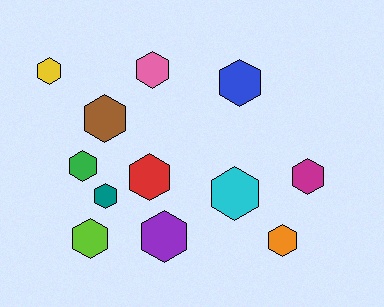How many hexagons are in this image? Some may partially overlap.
There are 12 hexagons.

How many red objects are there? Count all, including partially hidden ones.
There is 1 red object.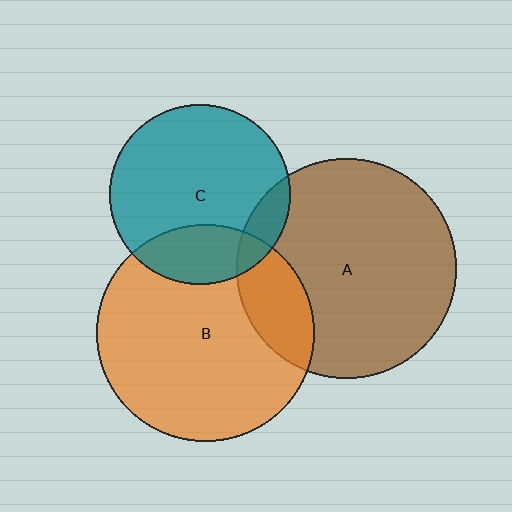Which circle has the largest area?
Circle A (brown).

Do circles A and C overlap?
Yes.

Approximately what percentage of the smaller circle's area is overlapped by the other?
Approximately 10%.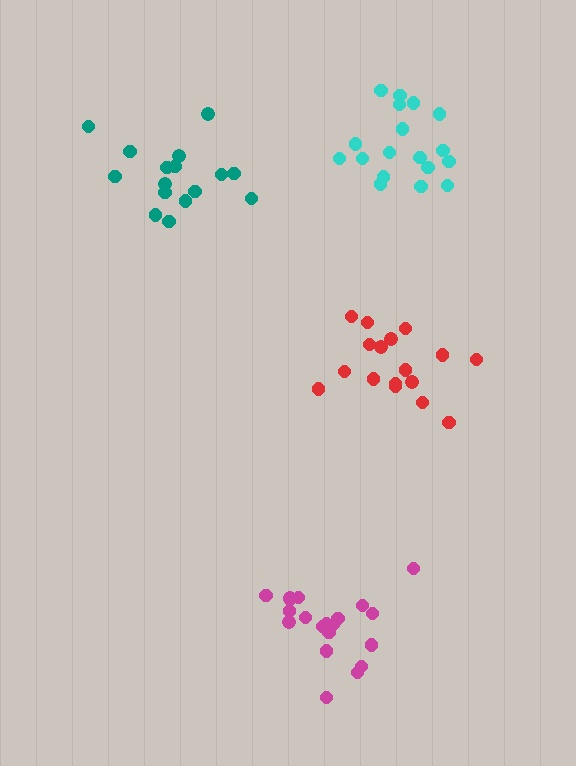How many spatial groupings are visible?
There are 4 spatial groupings.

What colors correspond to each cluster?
The clusters are colored: magenta, red, cyan, teal.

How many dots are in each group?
Group 1: 20 dots, Group 2: 17 dots, Group 3: 18 dots, Group 4: 16 dots (71 total).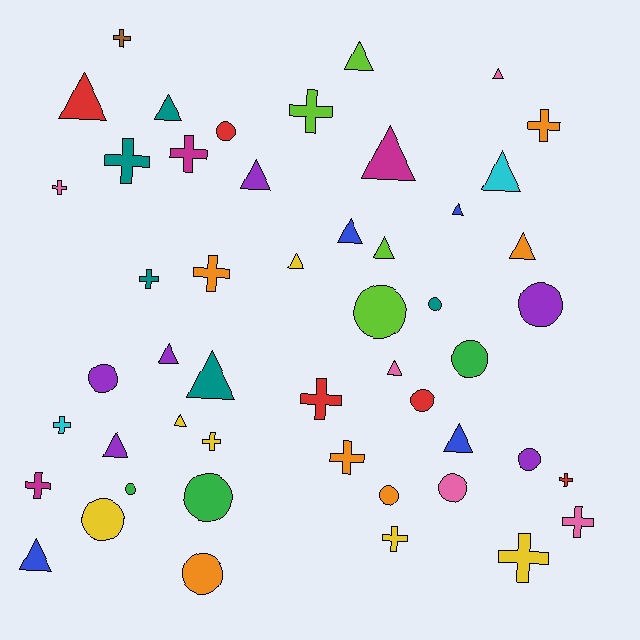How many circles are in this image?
There are 14 circles.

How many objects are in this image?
There are 50 objects.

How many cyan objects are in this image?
There are 2 cyan objects.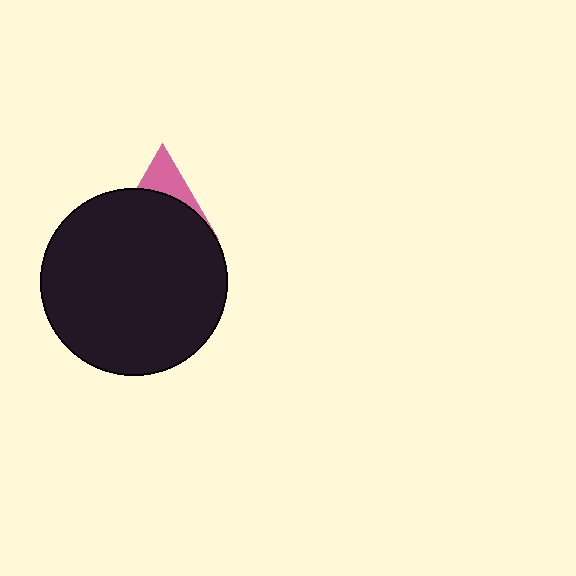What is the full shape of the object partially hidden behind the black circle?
The partially hidden object is a pink triangle.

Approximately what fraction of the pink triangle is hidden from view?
Roughly 69% of the pink triangle is hidden behind the black circle.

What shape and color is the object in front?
The object in front is a black circle.